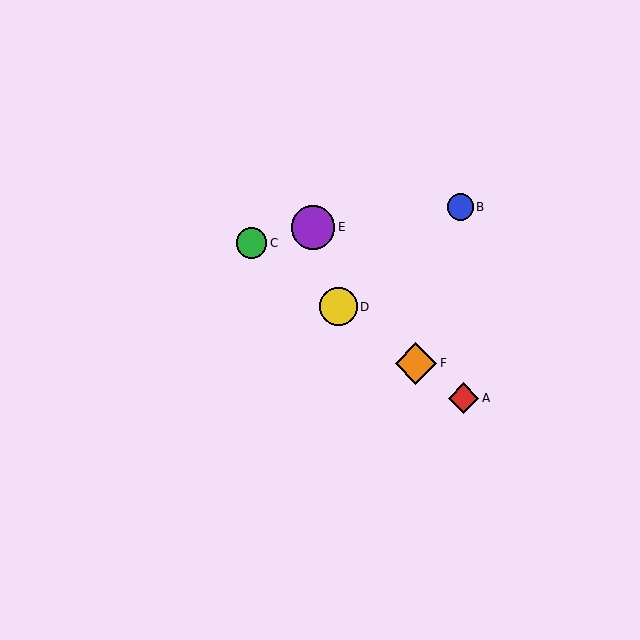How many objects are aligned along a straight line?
4 objects (A, C, D, F) are aligned along a straight line.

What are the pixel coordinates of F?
Object F is at (416, 363).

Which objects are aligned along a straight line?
Objects A, C, D, F are aligned along a straight line.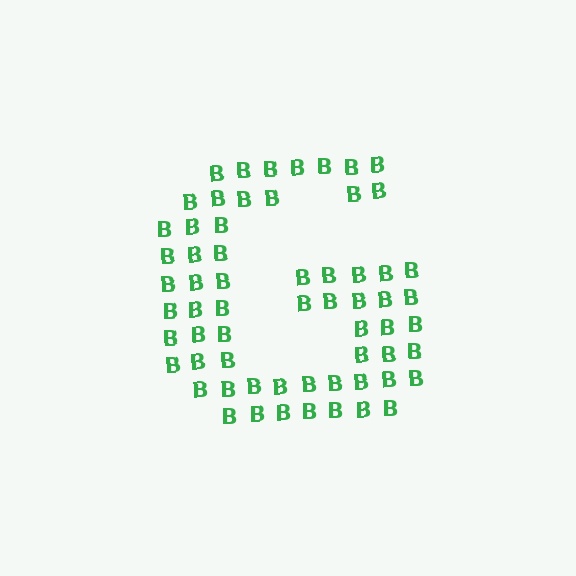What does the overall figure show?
The overall figure shows the letter G.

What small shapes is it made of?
It is made of small letter B's.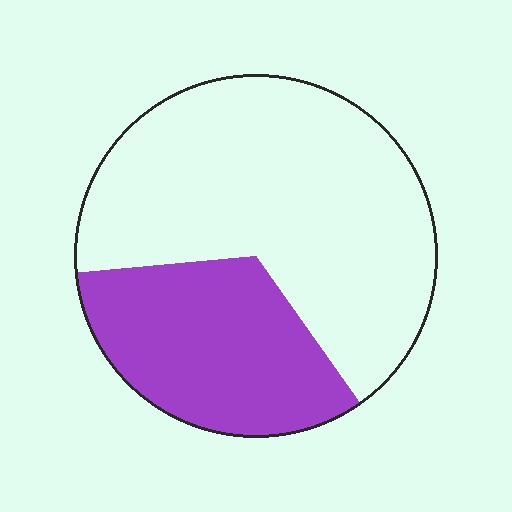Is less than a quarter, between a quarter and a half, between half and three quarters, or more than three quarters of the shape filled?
Between a quarter and a half.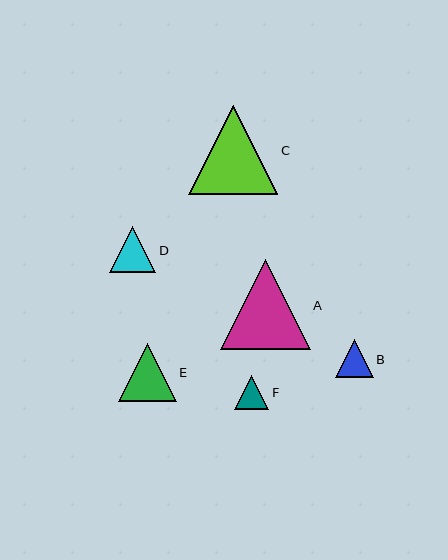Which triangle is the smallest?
Triangle F is the smallest with a size of approximately 34 pixels.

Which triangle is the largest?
Triangle A is the largest with a size of approximately 90 pixels.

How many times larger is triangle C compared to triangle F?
Triangle C is approximately 2.6 times the size of triangle F.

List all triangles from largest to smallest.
From largest to smallest: A, C, E, D, B, F.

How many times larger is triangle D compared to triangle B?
Triangle D is approximately 1.2 times the size of triangle B.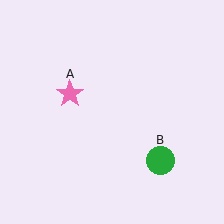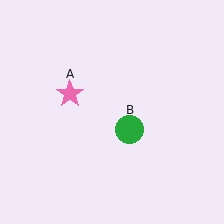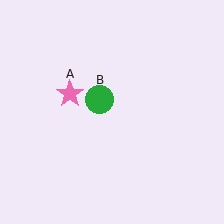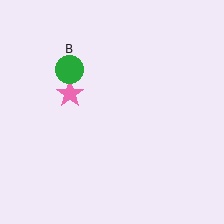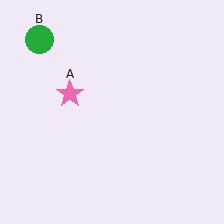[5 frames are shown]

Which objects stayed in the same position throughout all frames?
Pink star (object A) remained stationary.